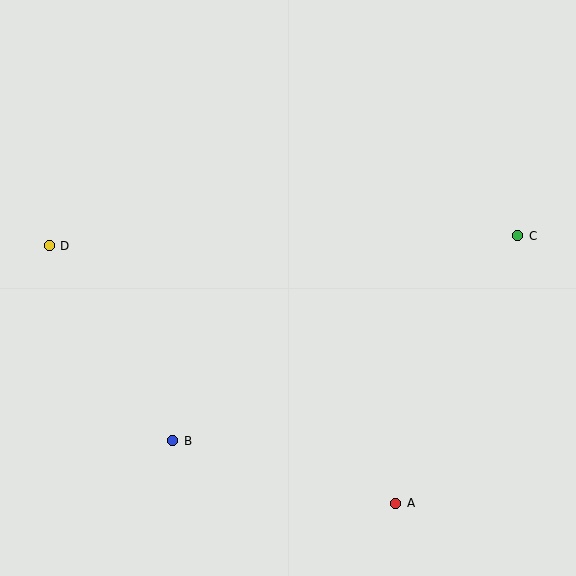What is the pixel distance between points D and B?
The distance between D and B is 231 pixels.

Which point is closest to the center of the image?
Point B at (173, 441) is closest to the center.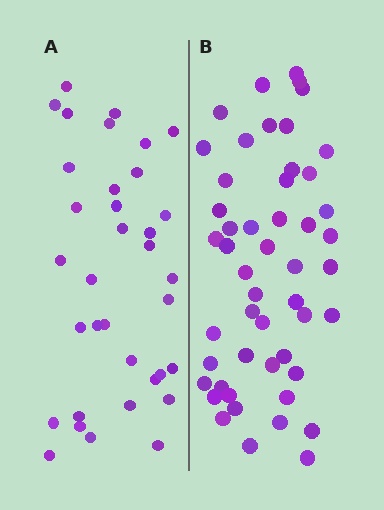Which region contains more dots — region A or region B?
Region B (the right region) has more dots.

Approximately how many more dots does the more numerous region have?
Region B has approximately 15 more dots than region A.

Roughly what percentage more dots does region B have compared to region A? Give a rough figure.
About 45% more.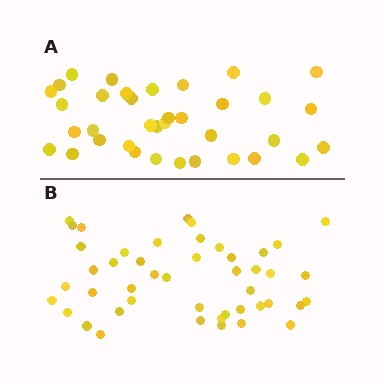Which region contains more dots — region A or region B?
Region B (the bottom region) has more dots.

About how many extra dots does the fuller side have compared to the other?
Region B has roughly 10 or so more dots than region A.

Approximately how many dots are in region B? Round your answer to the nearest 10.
About 50 dots. (The exact count is 46, which rounds to 50.)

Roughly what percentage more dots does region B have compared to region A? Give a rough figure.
About 30% more.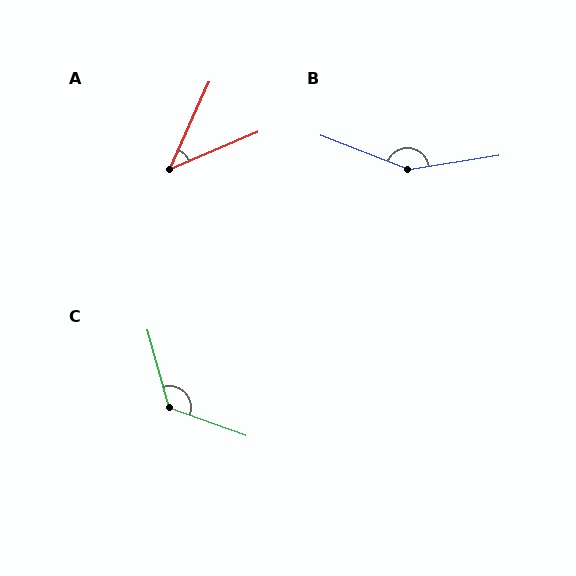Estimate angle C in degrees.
Approximately 125 degrees.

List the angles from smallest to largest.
A (43°), C (125°), B (150°).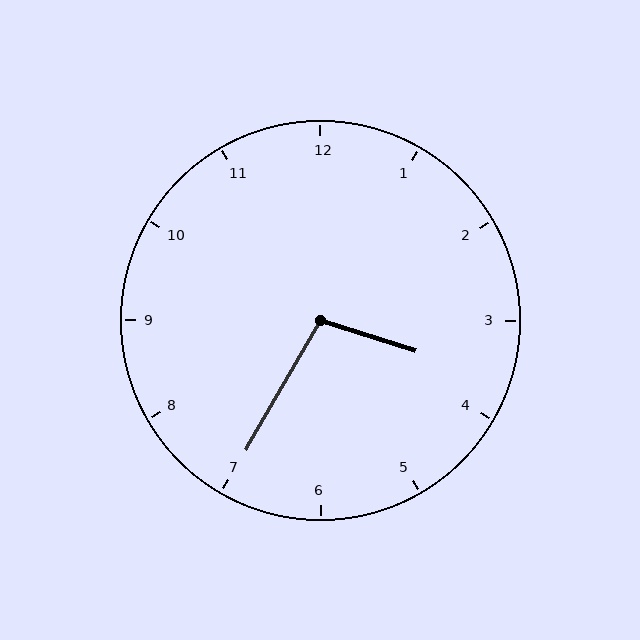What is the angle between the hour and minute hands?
Approximately 102 degrees.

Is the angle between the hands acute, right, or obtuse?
It is obtuse.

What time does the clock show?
3:35.